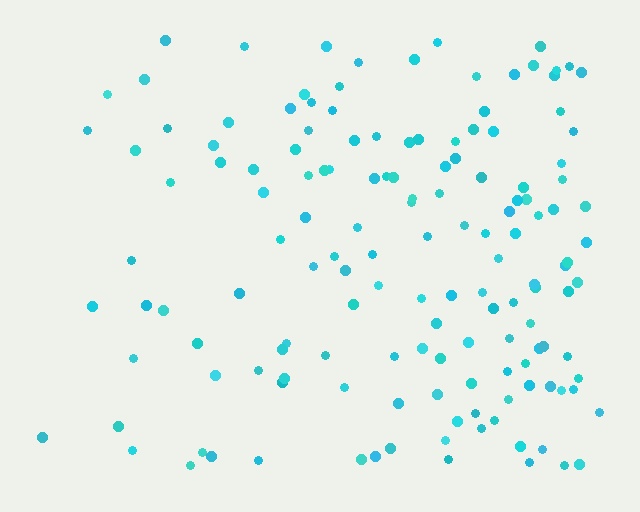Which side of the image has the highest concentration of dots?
The right.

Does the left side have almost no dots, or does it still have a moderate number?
Still a moderate number, just noticeably fewer than the right.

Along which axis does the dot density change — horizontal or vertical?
Horizontal.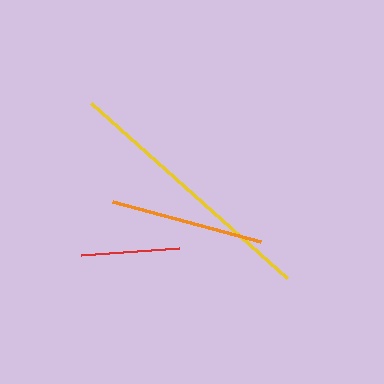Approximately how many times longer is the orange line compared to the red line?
The orange line is approximately 1.6 times the length of the red line.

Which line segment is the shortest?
The red line is the shortest at approximately 99 pixels.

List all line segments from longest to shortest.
From longest to shortest: yellow, orange, red.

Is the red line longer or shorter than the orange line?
The orange line is longer than the red line.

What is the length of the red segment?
The red segment is approximately 99 pixels long.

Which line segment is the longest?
The yellow line is the longest at approximately 263 pixels.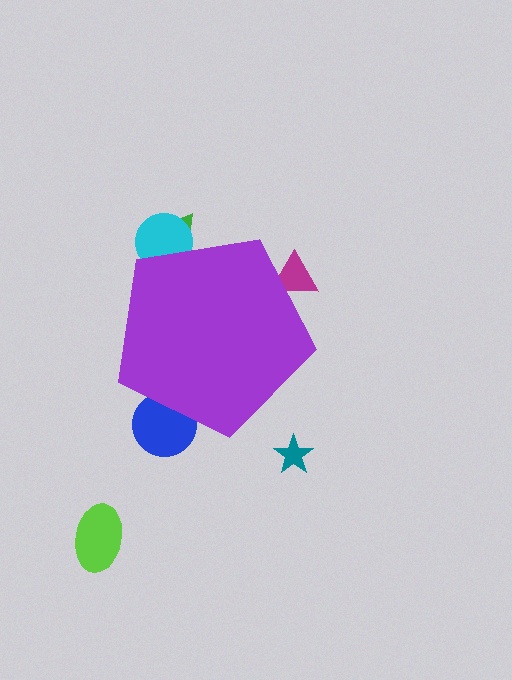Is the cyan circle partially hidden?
Yes, the cyan circle is partially hidden behind the purple pentagon.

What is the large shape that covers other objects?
A purple pentagon.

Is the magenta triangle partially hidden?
Yes, the magenta triangle is partially hidden behind the purple pentagon.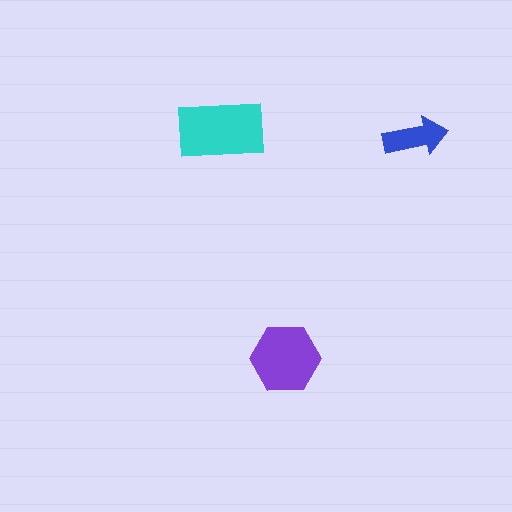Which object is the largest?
The cyan rectangle.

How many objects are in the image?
There are 3 objects in the image.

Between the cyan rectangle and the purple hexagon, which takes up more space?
The cyan rectangle.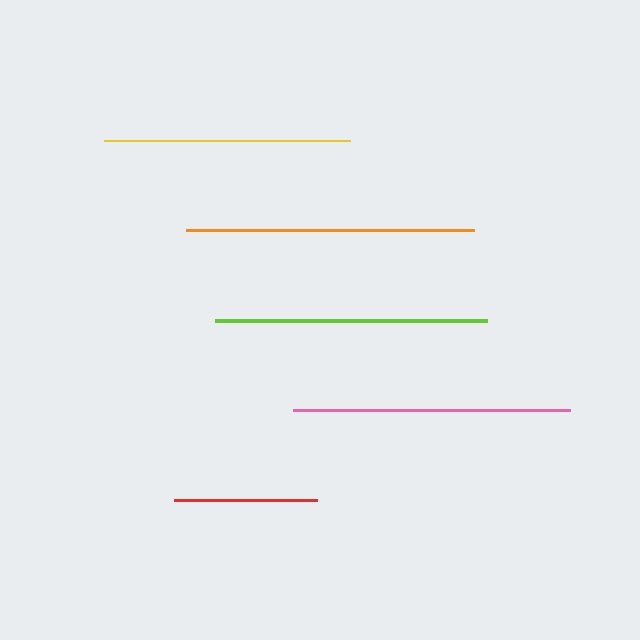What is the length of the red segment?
The red segment is approximately 143 pixels long.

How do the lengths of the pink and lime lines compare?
The pink and lime lines are approximately the same length.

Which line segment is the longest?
The orange line is the longest at approximately 288 pixels.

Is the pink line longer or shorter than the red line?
The pink line is longer than the red line.